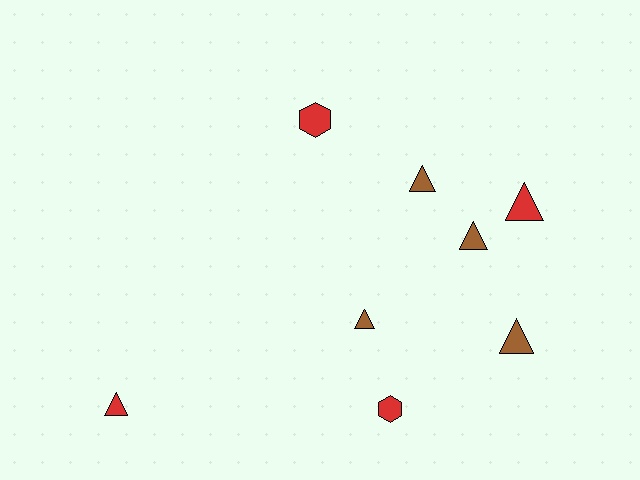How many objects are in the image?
There are 8 objects.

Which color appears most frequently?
Brown, with 4 objects.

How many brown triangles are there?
There are 4 brown triangles.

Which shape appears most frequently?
Triangle, with 6 objects.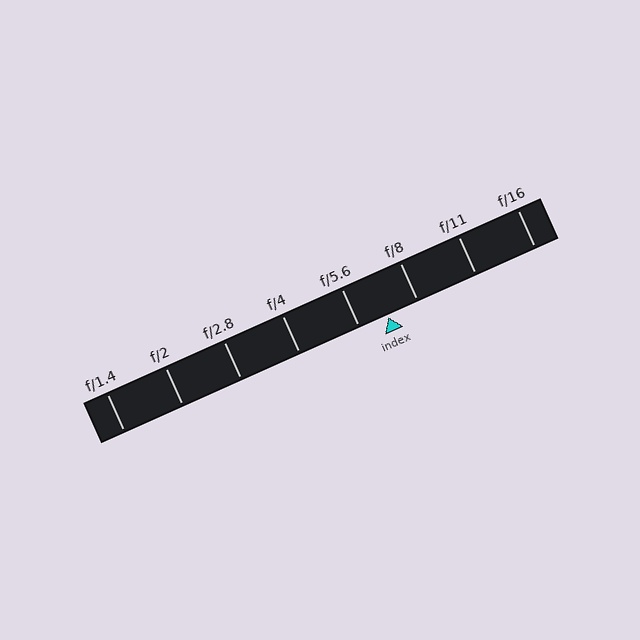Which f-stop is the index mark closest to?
The index mark is closest to f/5.6.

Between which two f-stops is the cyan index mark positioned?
The index mark is between f/5.6 and f/8.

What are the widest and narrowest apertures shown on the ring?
The widest aperture shown is f/1.4 and the narrowest is f/16.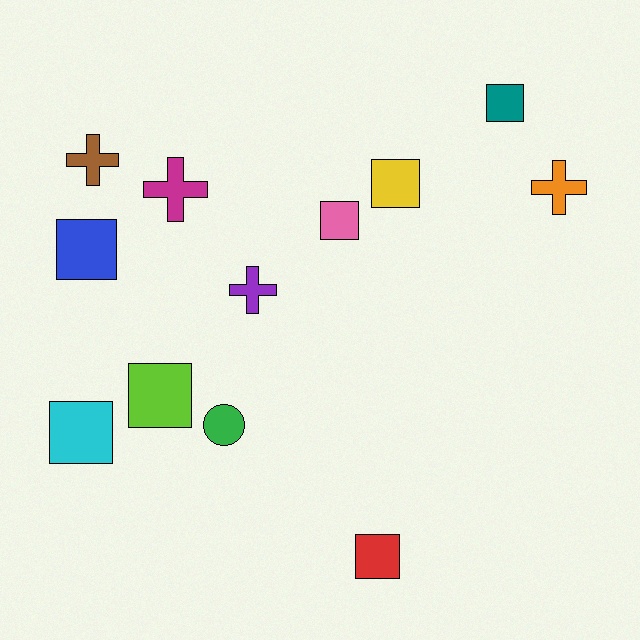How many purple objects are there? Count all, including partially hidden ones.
There is 1 purple object.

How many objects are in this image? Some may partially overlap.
There are 12 objects.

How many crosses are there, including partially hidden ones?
There are 4 crosses.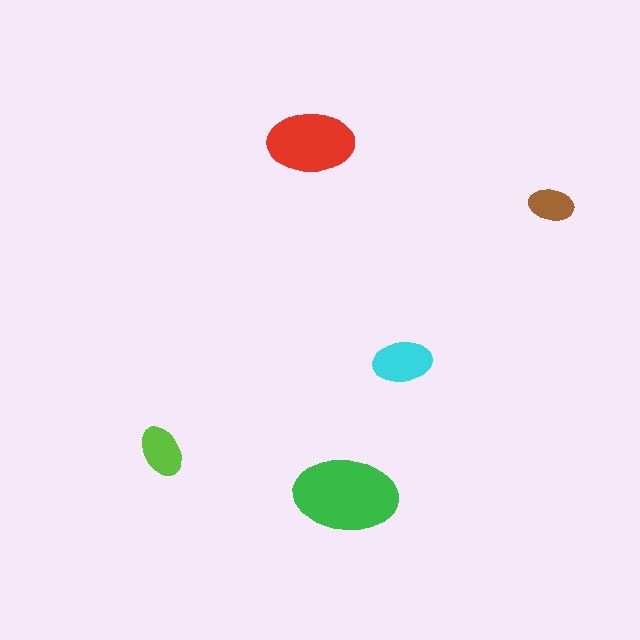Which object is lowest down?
The green ellipse is bottommost.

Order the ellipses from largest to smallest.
the green one, the red one, the cyan one, the lime one, the brown one.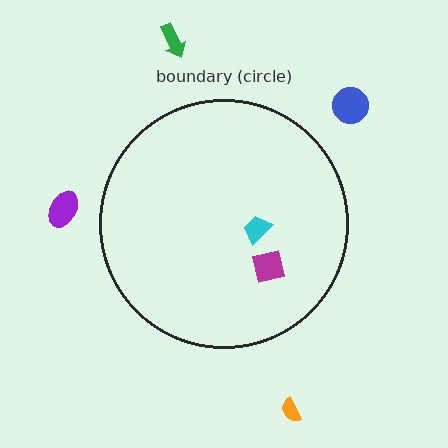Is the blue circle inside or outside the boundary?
Outside.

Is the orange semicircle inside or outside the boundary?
Outside.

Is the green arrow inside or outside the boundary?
Outside.